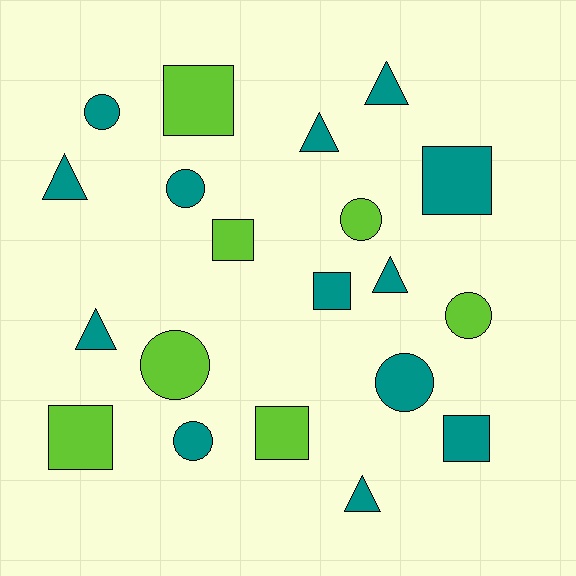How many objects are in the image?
There are 20 objects.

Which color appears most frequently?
Teal, with 13 objects.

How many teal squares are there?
There are 3 teal squares.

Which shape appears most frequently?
Circle, with 7 objects.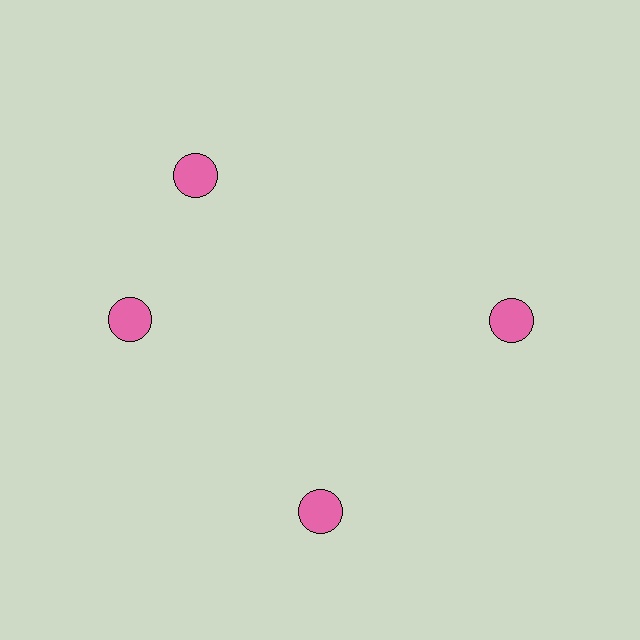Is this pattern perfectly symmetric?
No. The 4 pink circles are arranged in a ring, but one element near the 12 o'clock position is rotated out of alignment along the ring, breaking the 4-fold rotational symmetry.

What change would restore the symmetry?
The symmetry would be restored by rotating it back into even spacing with its neighbors so that all 4 circles sit at equal angles and equal distance from the center.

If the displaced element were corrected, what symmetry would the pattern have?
It would have 4-fold rotational symmetry — the pattern would map onto itself every 90 degrees.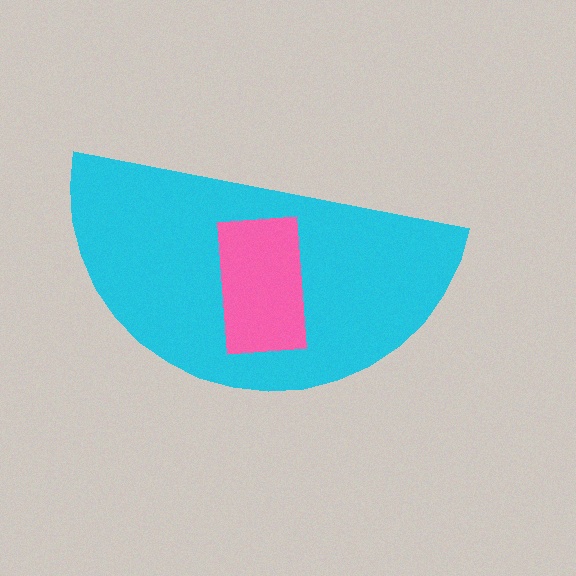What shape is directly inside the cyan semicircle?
The pink rectangle.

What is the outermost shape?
The cyan semicircle.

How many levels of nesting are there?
2.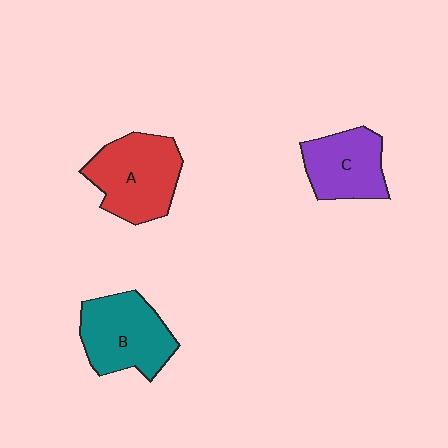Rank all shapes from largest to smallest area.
From largest to smallest: A (red), B (teal), C (purple).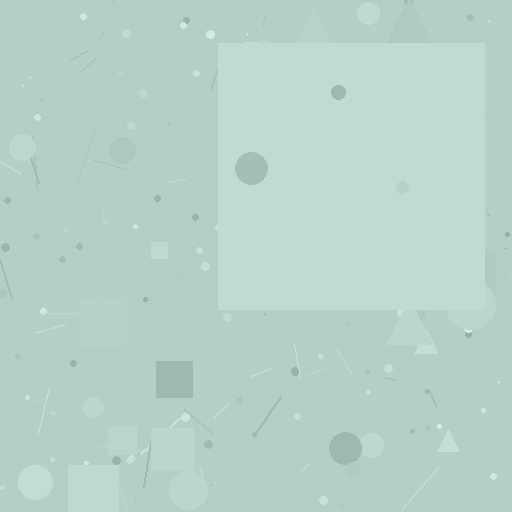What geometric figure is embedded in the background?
A square is embedded in the background.